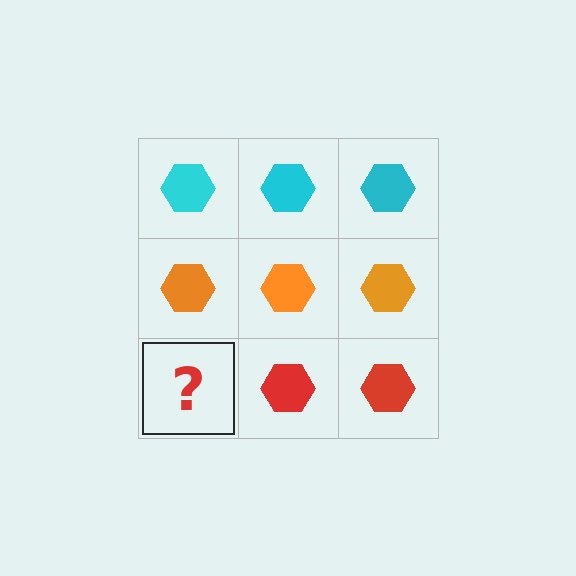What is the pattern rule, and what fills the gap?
The rule is that each row has a consistent color. The gap should be filled with a red hexagon.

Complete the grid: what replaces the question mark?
The question mark should be replaced with a red hexagon.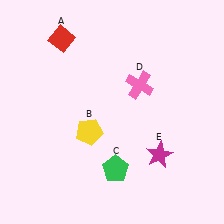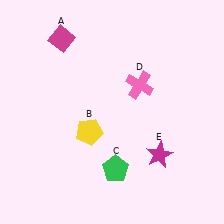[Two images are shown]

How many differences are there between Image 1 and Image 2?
There is 1 difference between the two images.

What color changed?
The diamond (A) changed from red in Image 1 to magenta in Image 2.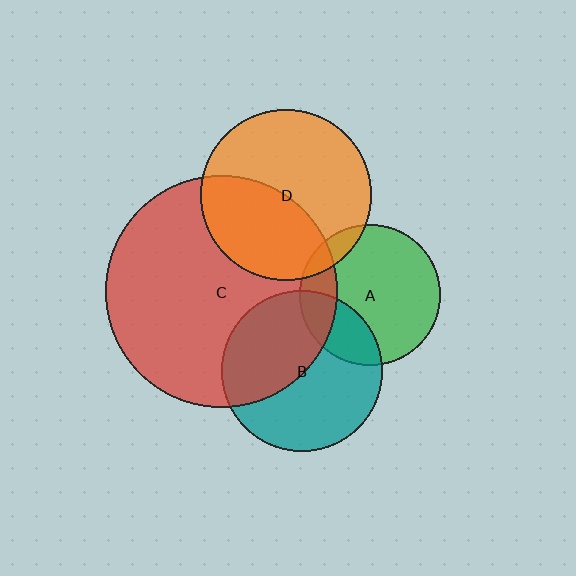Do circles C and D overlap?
Yes.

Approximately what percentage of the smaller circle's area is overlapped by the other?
Approximately 40%.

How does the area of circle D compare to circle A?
Approximately 1.5 times.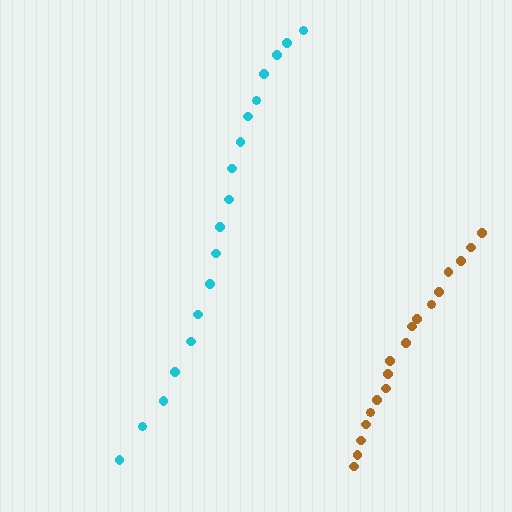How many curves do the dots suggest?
There are 2 distinct paths.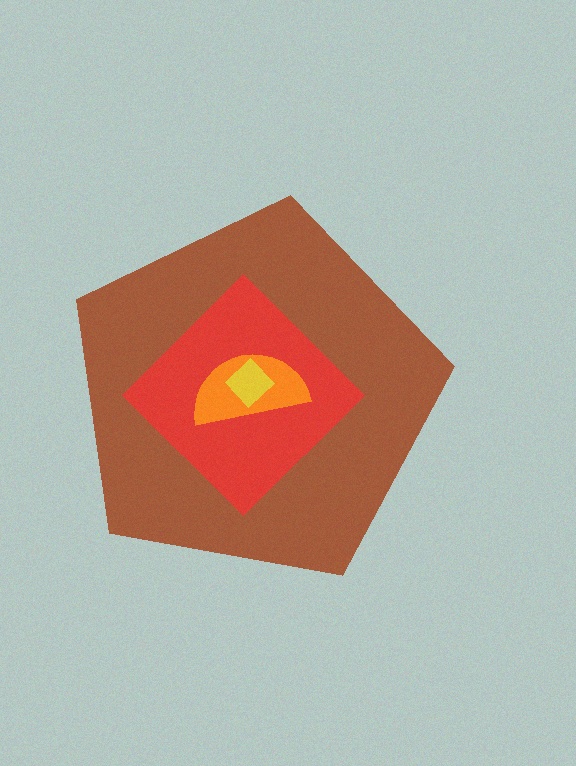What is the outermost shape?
The brown pentagon.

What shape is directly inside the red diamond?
The orange semicircle.